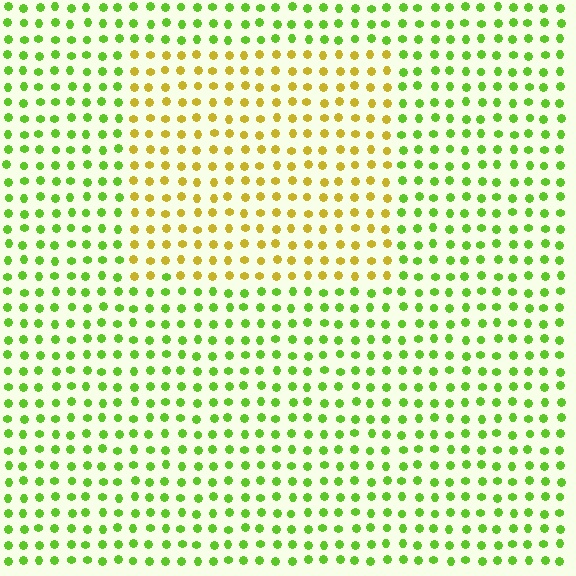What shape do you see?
I see a rectangle.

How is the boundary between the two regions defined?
The boundary is defined purely by a slight shift in hue (about 48 degrees). Spacing, size, and orientation are identical on both sides.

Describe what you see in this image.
The image is filled with small lime elements in a uniform arrangement. A rectangle-shaped region is visible where the elements are tinted to a slightly different hue, forming a subtle color boundary.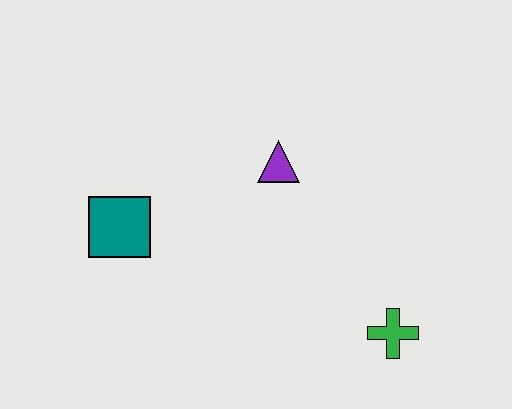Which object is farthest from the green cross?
The teal square is farthest from the green cross.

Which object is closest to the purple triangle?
The teal square is closest to the purple triangle.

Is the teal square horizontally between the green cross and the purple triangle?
No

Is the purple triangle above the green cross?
Yes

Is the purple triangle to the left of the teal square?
No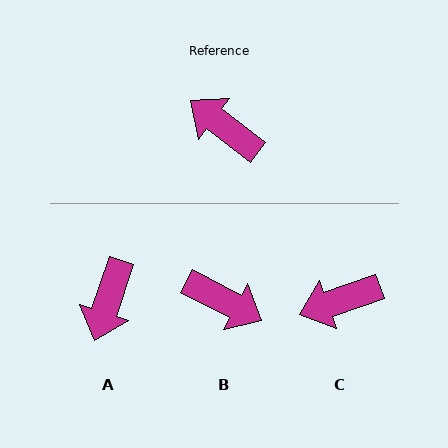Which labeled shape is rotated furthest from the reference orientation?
B, about 170 degrees away.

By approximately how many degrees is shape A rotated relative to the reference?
Approximately 109 degrees counter-clockwise.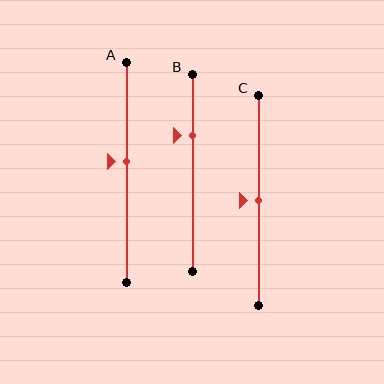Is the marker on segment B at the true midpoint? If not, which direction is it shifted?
No, the marker on segment B is shifted upward by about 19% of the segment length.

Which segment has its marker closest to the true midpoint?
Segment C has its marker closest to the true midpoint.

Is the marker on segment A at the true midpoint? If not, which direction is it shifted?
No, the marker on segment A is shifted upward by about 5% of the segment length.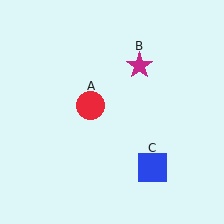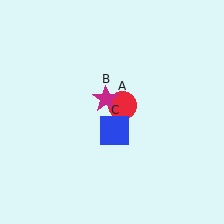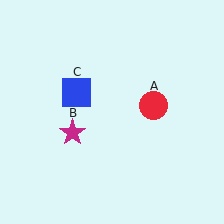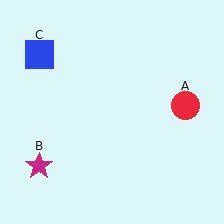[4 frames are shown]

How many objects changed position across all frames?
3 objects changed position: red circle (object A), magenta star (object B), blue square (object C).